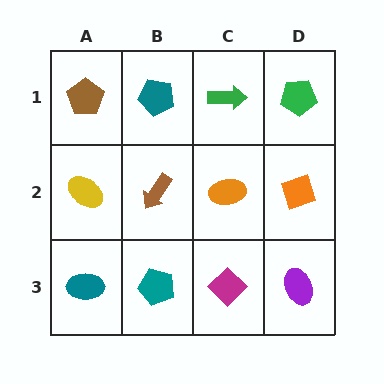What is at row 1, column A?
A brown pentagon.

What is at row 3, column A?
A teal ellipse.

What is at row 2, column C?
An orange ellipse.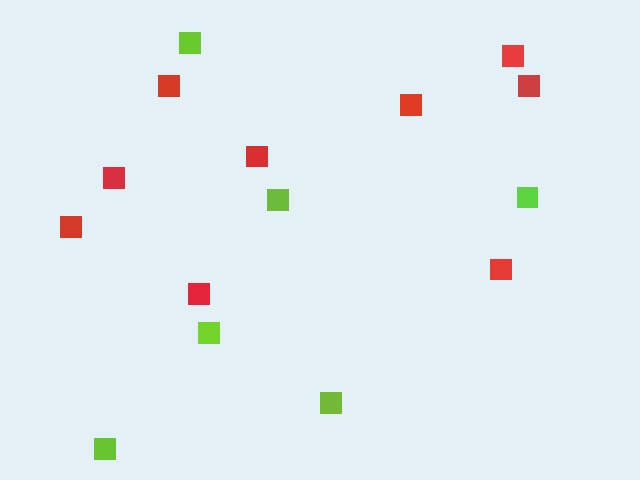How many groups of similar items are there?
There are 2 groups: one group of lime squares (6) and one group of red squares (9).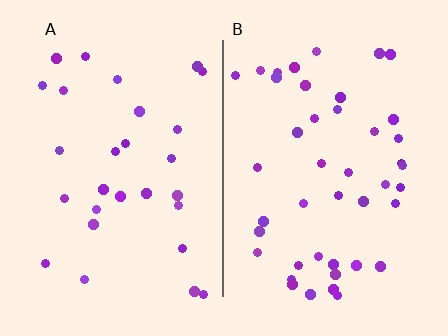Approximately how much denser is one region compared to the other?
Approximately 1.5× — region B over region A.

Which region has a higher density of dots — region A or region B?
B (the right).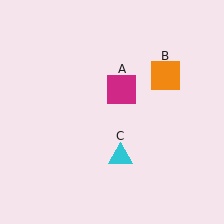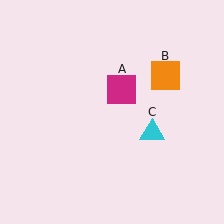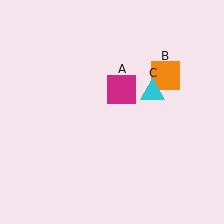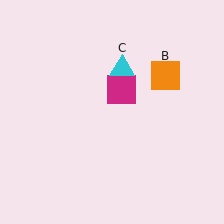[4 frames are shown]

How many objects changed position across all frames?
1 object changed position: cyan triangle (object C).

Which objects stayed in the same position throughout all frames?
Magenta square (object A) and orange square (object B) remained stationary.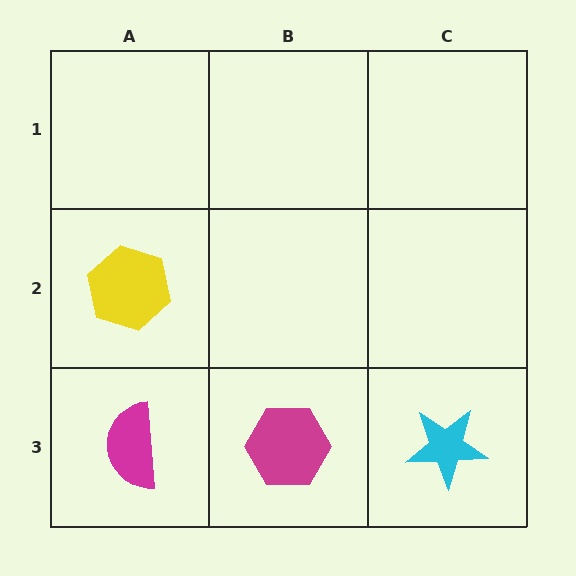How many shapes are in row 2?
1 shape.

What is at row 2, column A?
A yellow hexagon.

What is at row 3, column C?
A cyan star.